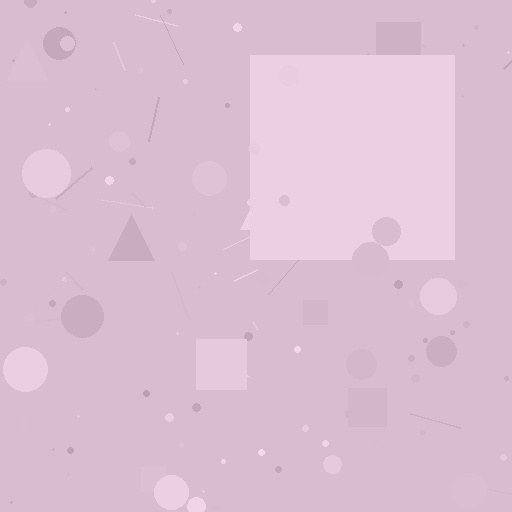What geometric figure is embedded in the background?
A square is embedded in the background.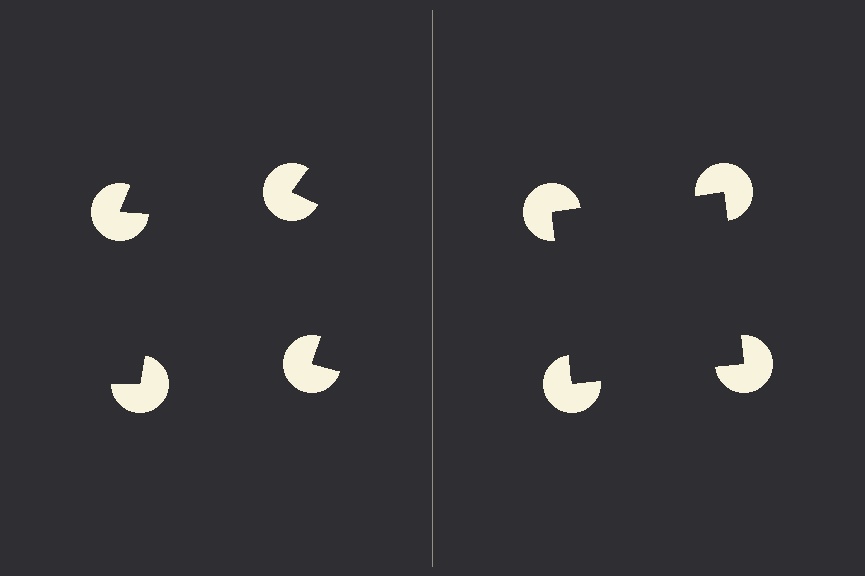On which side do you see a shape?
An illusory square appears on the right side. On the left side the wedge cuts are rotated, so no coherent shape forms.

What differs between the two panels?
The pac-man discs are positioned identically on both sides; only the wedge orientations differ. On the right they align to a square; on the left they are misaligned.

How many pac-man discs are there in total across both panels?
8 — 4 on each side.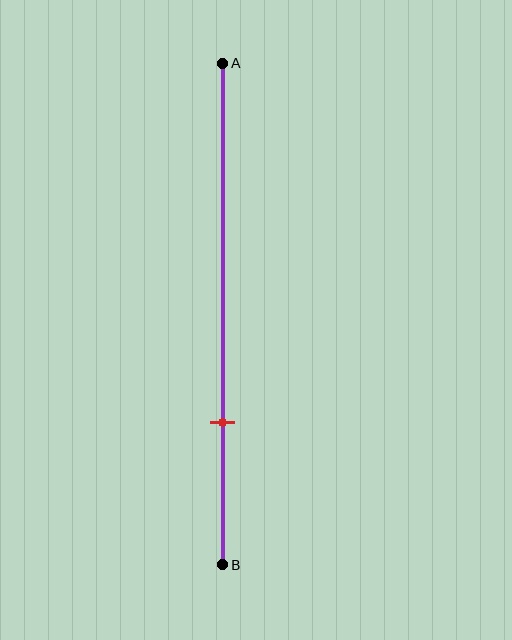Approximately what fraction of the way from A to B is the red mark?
The red mark is approximately 70% of the way from A to B.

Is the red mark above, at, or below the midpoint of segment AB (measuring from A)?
The red mark is below the midpoint of segment AB.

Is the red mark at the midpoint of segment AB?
No, the mark is at about 70% from A, not at the 50% midpoint.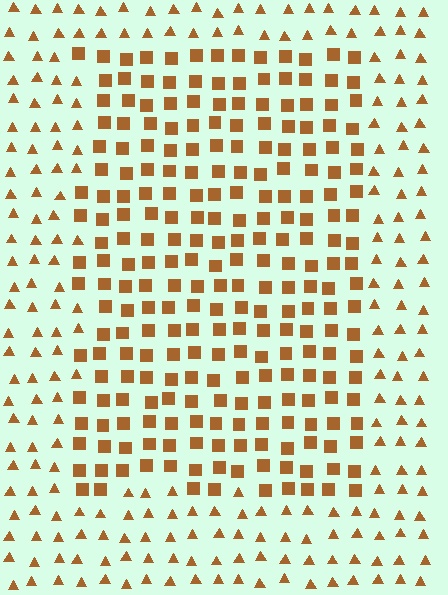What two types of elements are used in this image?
The image uses squares inside the rectangle region and triangles outside it.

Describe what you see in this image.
The image is filled with small brown elements arranged in a uniform grid. A rectangle-shaped region contains squares, while the surrounding area contains triangles. The boundary is defined purely by the change in element shape.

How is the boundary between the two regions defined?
The boundary is defined by a change in element shape: squares inside vs. triangles outside. All elements share the same color and spacing.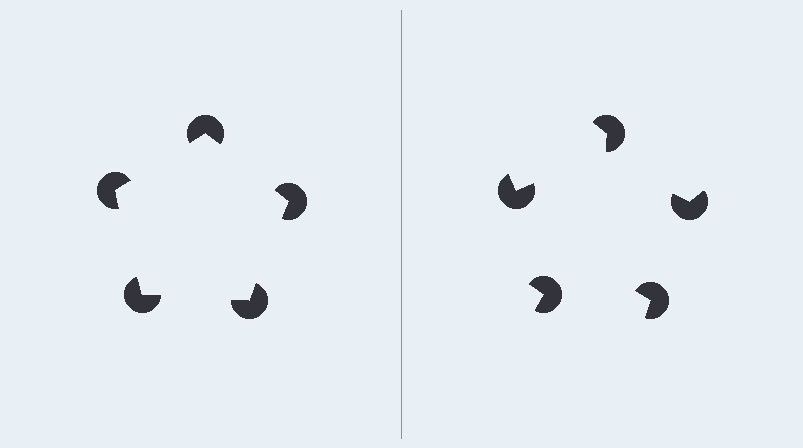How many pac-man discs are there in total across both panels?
10 — 5 on each side.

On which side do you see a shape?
An illusory pentagon appears on the left side. On the right side the wedge cuts are rotated, so no coherent shape forms.